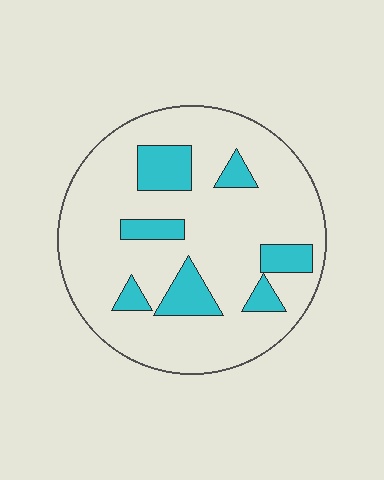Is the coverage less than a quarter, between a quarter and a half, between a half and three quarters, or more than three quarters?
Less than a quarter.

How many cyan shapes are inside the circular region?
7.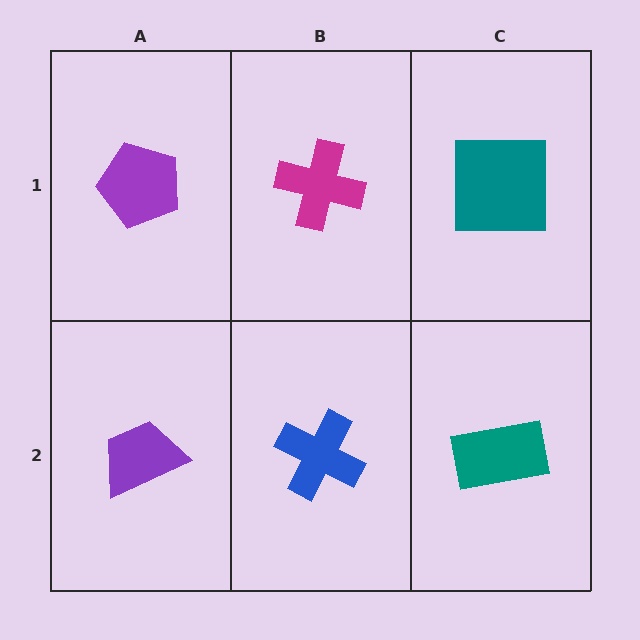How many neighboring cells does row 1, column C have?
2.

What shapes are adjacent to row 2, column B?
A magenta cross (row 1, column B), a purple trapezoid (row 2, column A), a teal rectangle (row 2, column C).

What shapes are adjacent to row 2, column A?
A purple pentagon (row 1, column A), a blue cross (row 2, column B).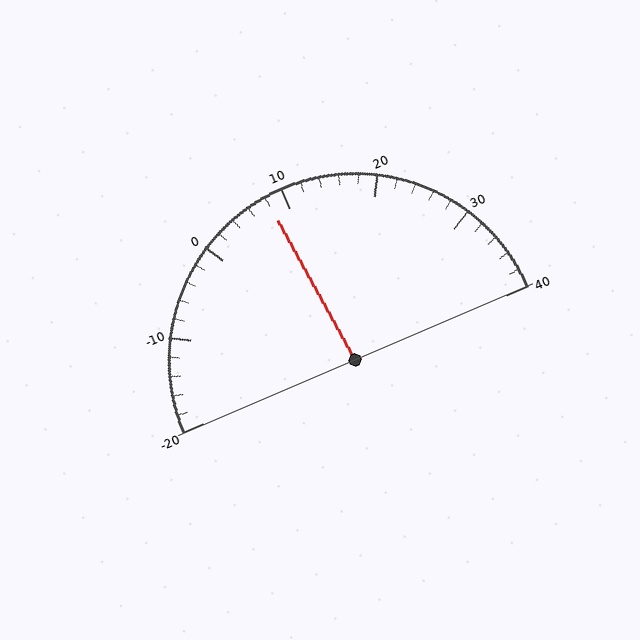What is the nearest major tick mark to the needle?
The nearest major tick mark is 10.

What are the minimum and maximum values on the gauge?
The gauge ranges from -20 to 40.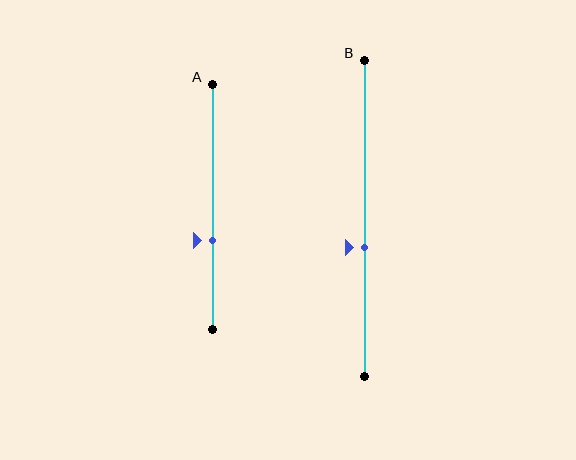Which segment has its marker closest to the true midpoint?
Segment B has its marker closest to the true midpoint.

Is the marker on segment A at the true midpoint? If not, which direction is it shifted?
No, the marker on segment A is shifted downward by about 14% of the segment length.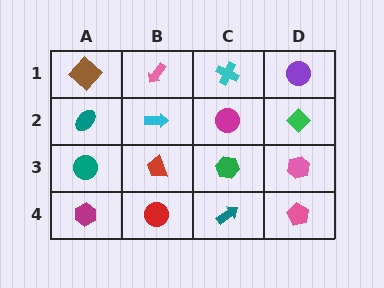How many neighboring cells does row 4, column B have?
3.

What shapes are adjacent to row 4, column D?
A pink hexagon (row 3, column D), a teal arrow (row 4, column C).